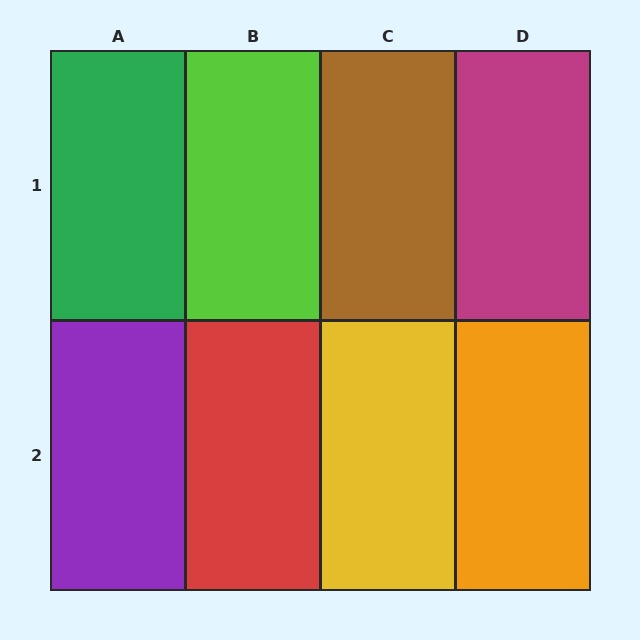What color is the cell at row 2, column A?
Purple.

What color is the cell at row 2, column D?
Orange.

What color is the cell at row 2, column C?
Yellow.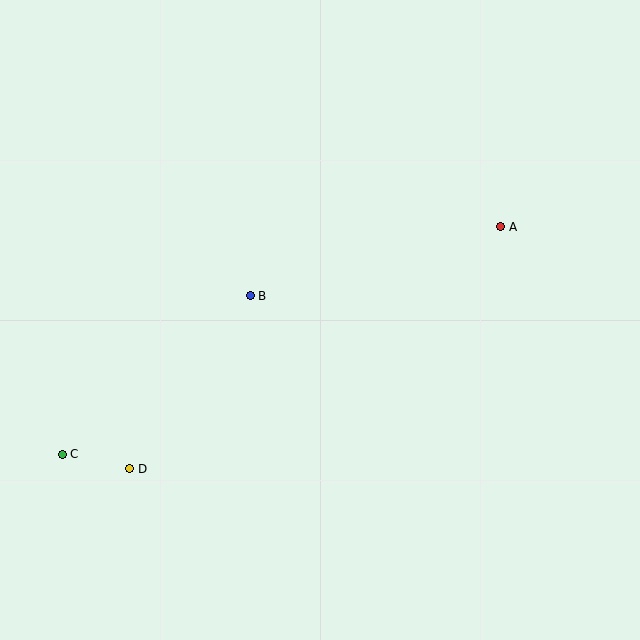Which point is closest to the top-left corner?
Point B is closest to the top-left corner.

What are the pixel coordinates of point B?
Point B is at (250, 296).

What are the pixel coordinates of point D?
Point D is at (130, 469).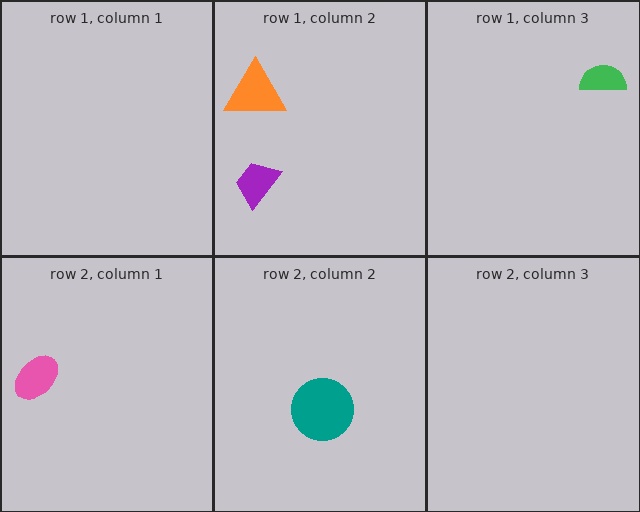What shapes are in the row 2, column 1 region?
The pink ellipse.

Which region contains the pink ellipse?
The row 2, column 1 region.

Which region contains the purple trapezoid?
The row 1, column 2 region.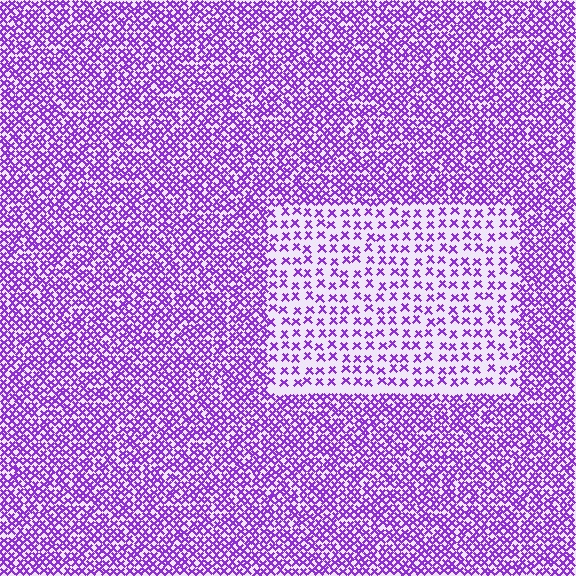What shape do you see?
I see a rectangle.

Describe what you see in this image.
The image contains small purple elements arranged at two different densities. A rectangle-shaped region is visible where the elements are less densely packed than the surrounding area.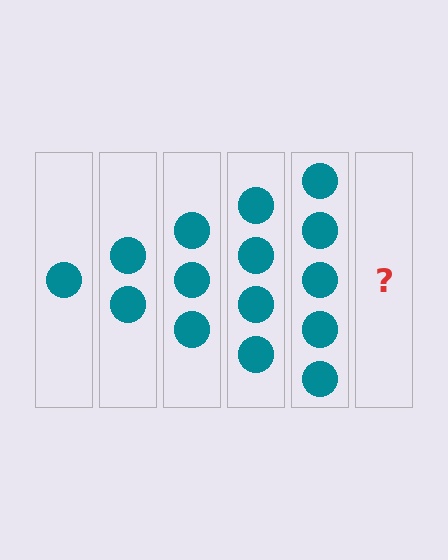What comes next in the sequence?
The next element should be 6 circles.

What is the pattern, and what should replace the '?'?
The pattern is that each step adds one more circle. The '?' should be 6 circles.